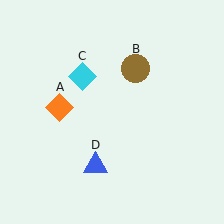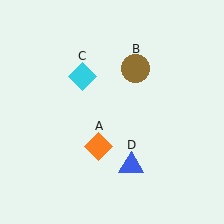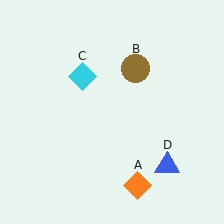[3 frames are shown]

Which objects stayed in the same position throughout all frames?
Brown circle (object B) and cyan diamond (object C) remained stationary.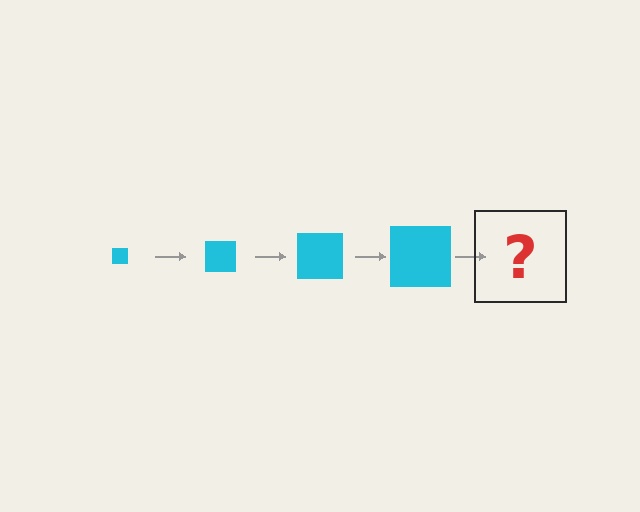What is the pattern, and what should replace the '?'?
The pattern is that the square gets progressively larger each step. The '?' should be a cyan square, larger than the previous one.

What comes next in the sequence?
The next element should be a cyan square, larger than the previous one.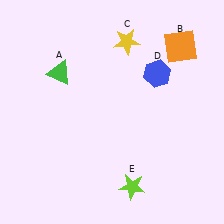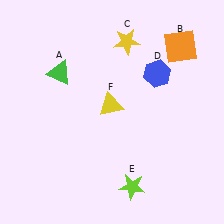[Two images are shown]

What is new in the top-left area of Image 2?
A yellow triangle (F) was added in the top-left area of Image 2.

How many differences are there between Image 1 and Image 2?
There is 1 difference between the two images.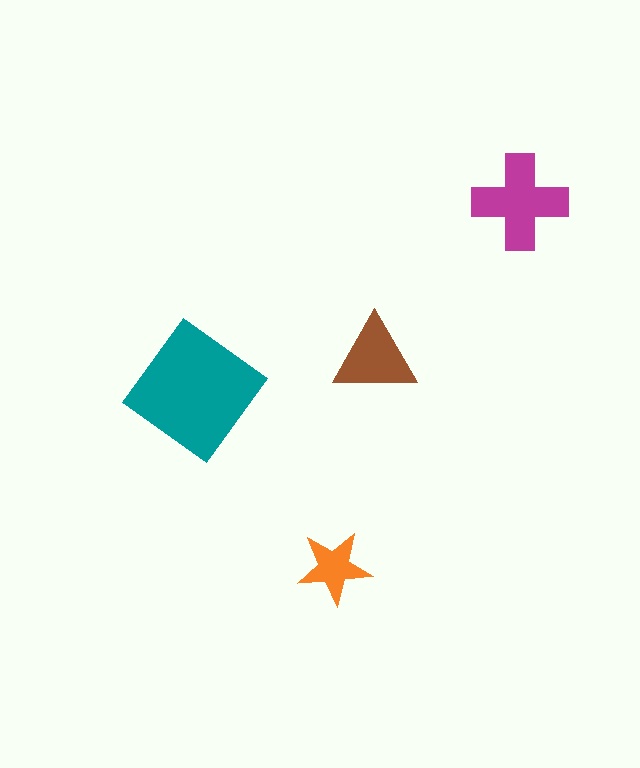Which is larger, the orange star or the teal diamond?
The teal diamond.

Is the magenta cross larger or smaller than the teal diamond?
Smaller.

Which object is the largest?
The teal diamond.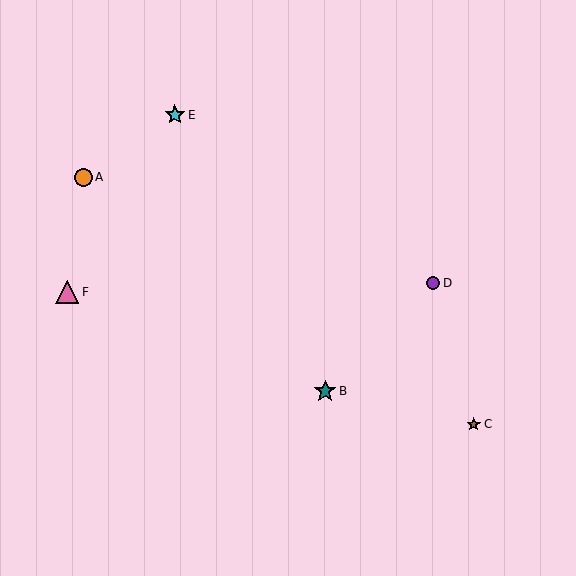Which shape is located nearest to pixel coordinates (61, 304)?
The pink triangle (labeled F) at (67, 292) is nearest to that location.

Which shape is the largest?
The pink triangle (labeled F) is the largest.